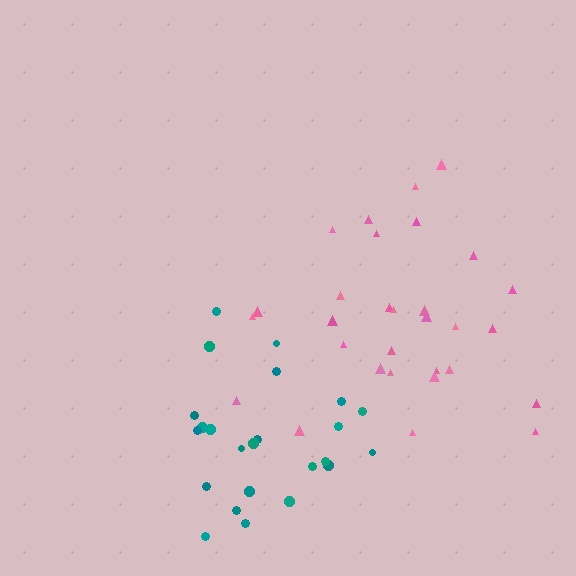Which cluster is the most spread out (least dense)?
Pink.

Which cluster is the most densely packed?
Teal.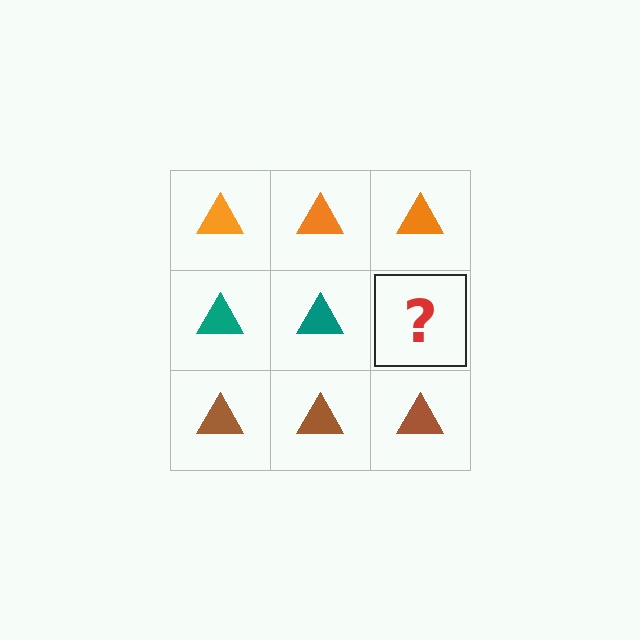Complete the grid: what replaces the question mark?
The question mark should be replaced with a teal triangle.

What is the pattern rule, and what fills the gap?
The rule is that each row has a consistent color. The gap should be filled with a teal triangle.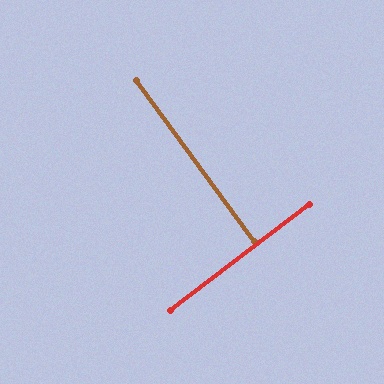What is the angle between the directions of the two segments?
Approximately 89 degrees.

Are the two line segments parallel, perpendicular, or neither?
Perpendicular — they meet at approximately 89°.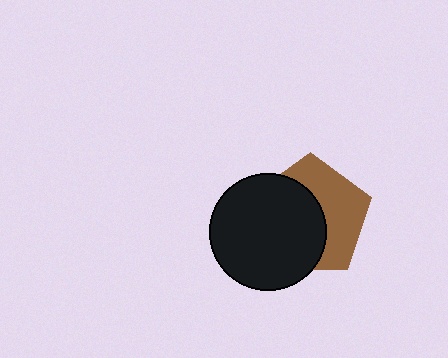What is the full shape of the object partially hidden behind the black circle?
The partially hidden object is a brown pentagon.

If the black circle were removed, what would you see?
You would see the complete brown pentagon.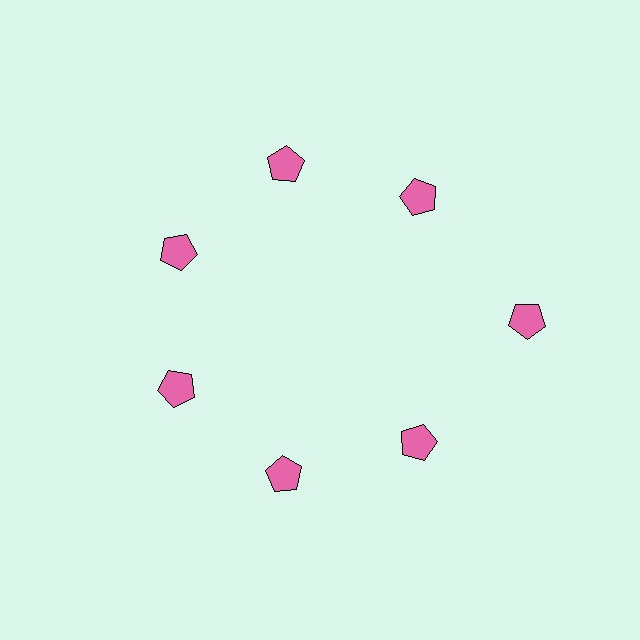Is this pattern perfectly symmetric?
No. The 7 pink pentagons are arranged in a ring, but one element near the 3 o'clock position is pushed outward from the center, breaking the 7-fold rotational symmetry.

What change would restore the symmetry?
The symmetry would be restored by moving it inward, back onto the ring so that all 7 pentagons sit at equal angles and equal distance from the center.